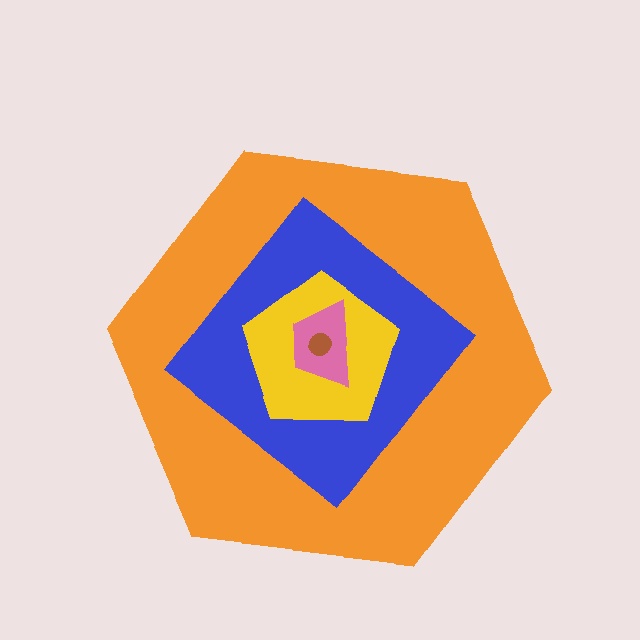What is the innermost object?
The brown circle.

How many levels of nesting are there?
5.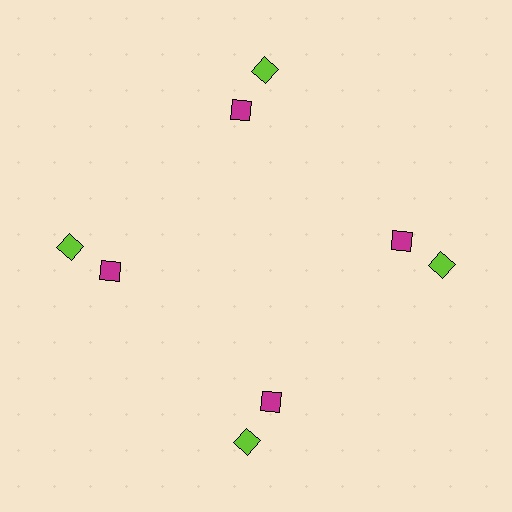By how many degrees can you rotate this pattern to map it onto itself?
The pattern maps onto itself every 90 degrees of rotation.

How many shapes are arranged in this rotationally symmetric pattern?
There are 8 shapes, arranged in 4 groups of 2.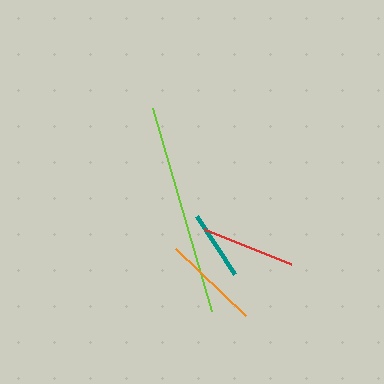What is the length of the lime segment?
The lime segment is approximately 211 pixels long.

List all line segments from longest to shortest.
From longest to shortest: lime, orange, red, teal.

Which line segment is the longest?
The lime line is the longest at approximately 211 pixels.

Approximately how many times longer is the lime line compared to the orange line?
The lime line is approximately 2.2 times the length of the orange line.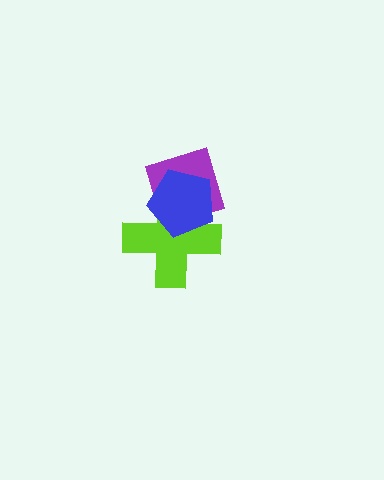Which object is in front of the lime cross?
The blue pentagon is in front of the lime cross.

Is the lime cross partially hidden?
Yes, it is partially covered by another shape.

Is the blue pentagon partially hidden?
No, no other shape covers it.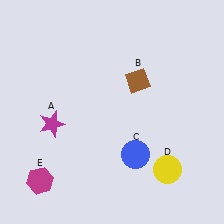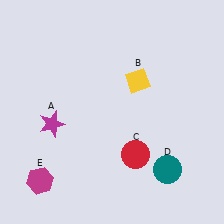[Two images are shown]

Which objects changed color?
B changed from brown to yellow. C changed from blue to red. D changed from yellow to teal.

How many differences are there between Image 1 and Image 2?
There are 3 differences between the two images.